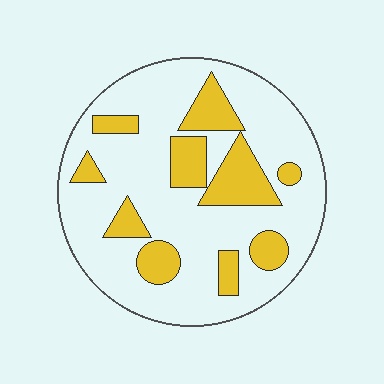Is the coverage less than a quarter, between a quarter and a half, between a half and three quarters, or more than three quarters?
Less than a quarter.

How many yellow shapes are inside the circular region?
10.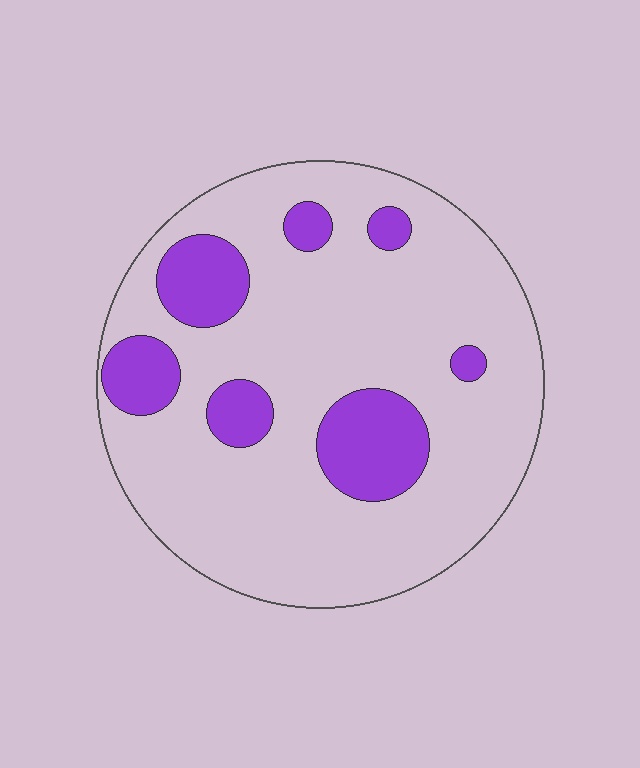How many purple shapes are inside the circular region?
7.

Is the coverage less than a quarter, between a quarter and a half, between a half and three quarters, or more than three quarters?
Less than a quarter.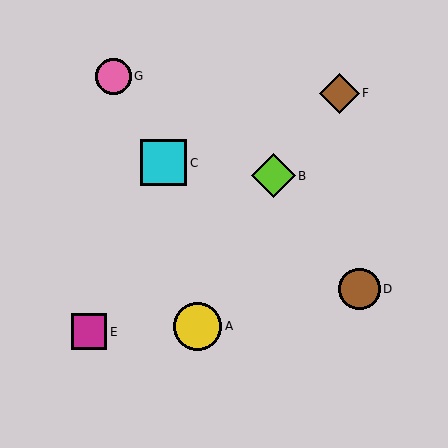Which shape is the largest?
The yellow circle (labeled A) is the largest.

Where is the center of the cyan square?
The center of the cyan square is at (164, 163).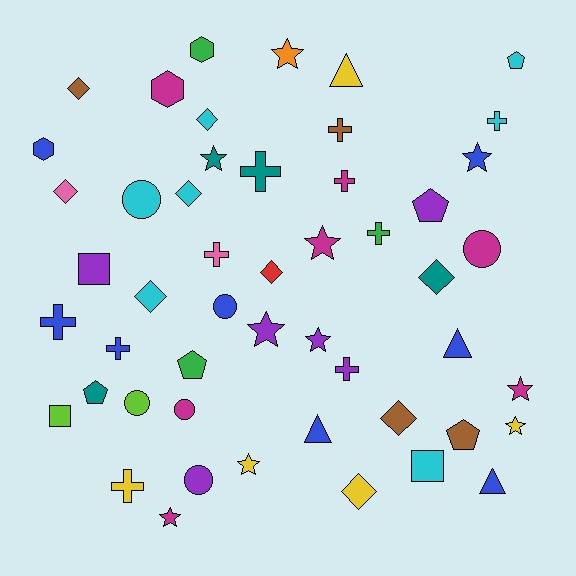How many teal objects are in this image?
There are 4 teal objects.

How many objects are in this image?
There are 50 objects.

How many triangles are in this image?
There are 4 triangles.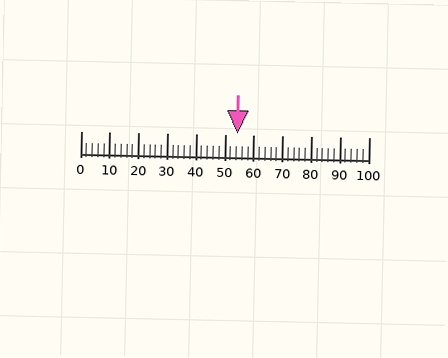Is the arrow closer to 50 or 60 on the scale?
The arrow is closer to 50.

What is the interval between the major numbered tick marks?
The major tick marks are spaced 10 units apart.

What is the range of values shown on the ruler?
The ruler shows values from 0 to 100.